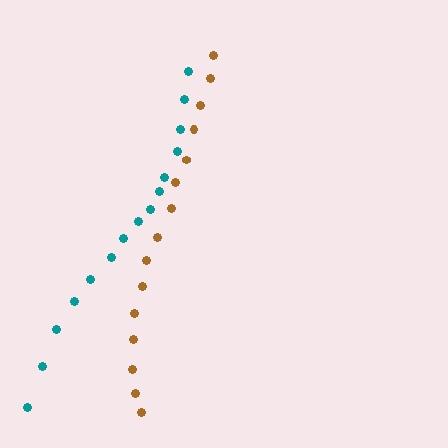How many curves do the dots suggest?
There are 2 distinct paths.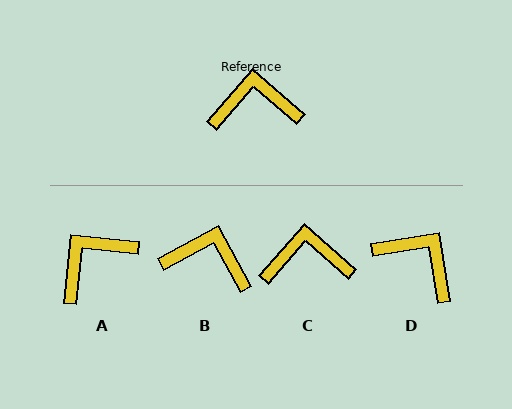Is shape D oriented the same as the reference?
No, it is off by about 40 degrees.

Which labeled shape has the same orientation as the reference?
C.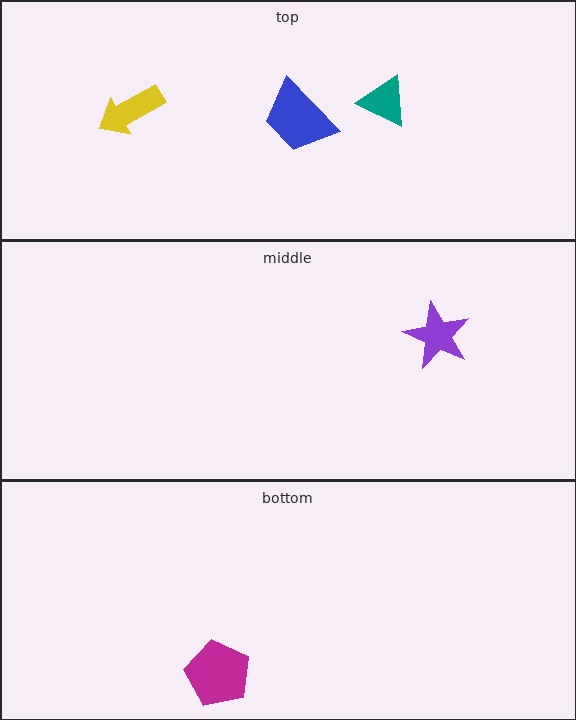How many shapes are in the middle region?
1.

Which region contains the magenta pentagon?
The bottom region.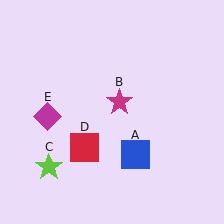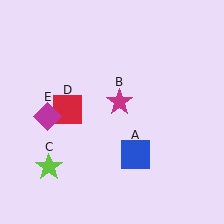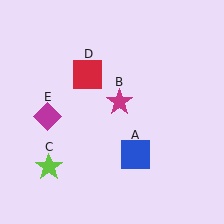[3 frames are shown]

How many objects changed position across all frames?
1 object changed position: red square (object D).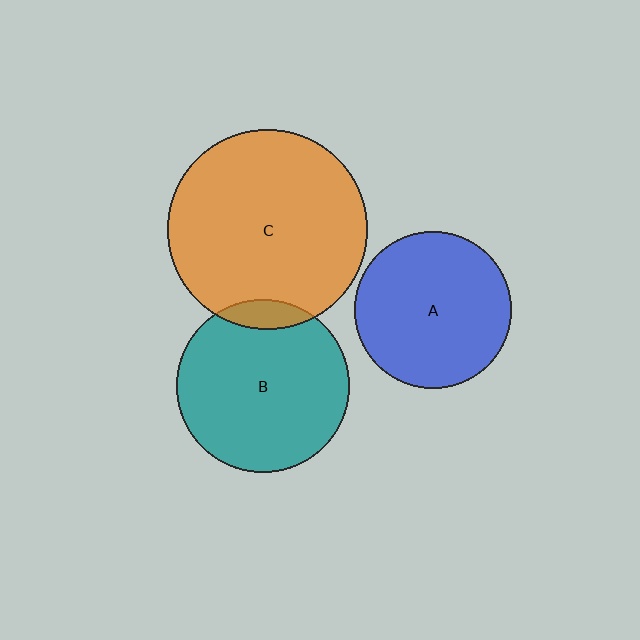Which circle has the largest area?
Circle C (orange).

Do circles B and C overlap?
Yes.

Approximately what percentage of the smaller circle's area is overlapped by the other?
Approximately 10%.